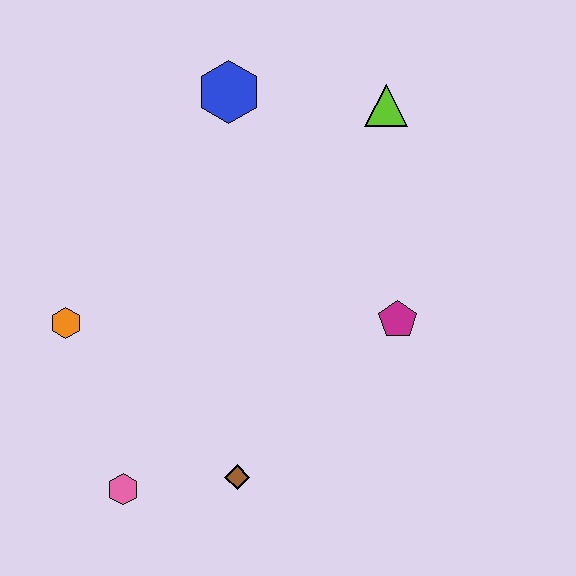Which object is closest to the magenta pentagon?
The lime triangle is closest to the magenta pentagon.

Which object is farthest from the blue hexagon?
The pink hexagon is farthest from the blue hexagon.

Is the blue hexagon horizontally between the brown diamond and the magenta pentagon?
No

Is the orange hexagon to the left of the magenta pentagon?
Yes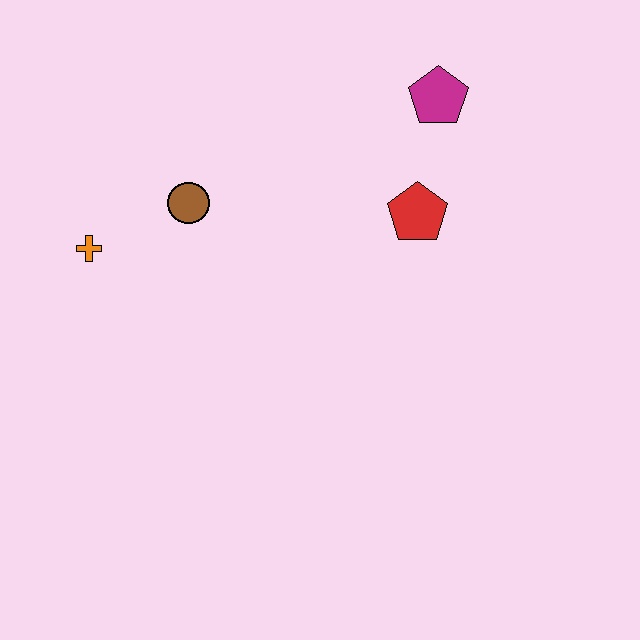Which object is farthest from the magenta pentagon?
The orange cross is farthest from the magenta pentagon.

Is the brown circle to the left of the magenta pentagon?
Yes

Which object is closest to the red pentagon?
The magenta pentagon is closest to the red pentagon.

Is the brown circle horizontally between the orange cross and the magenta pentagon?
Yes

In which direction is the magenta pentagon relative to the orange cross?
The magenta pentagon is to the right of the orange cross.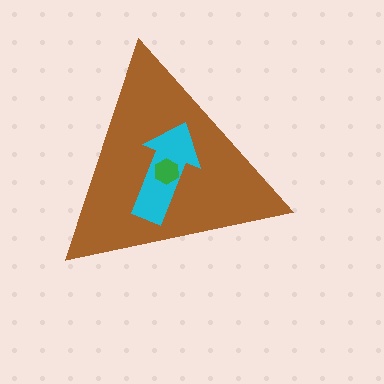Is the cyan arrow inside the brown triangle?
Yes.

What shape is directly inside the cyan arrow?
The green hexagon.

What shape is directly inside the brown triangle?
The cyan arrow.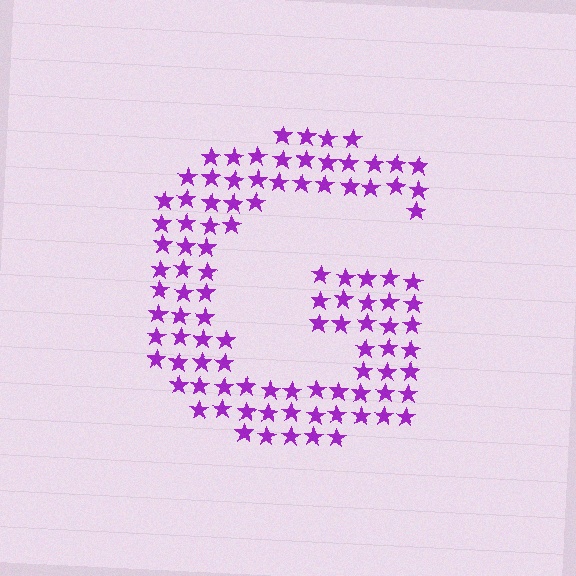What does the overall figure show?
The overall figure shows the letter G.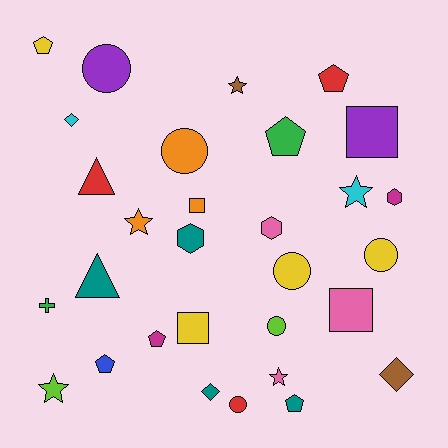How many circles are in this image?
There are 6 circles.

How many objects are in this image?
There are 30 objects.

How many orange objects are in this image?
There are 3 orange objects.